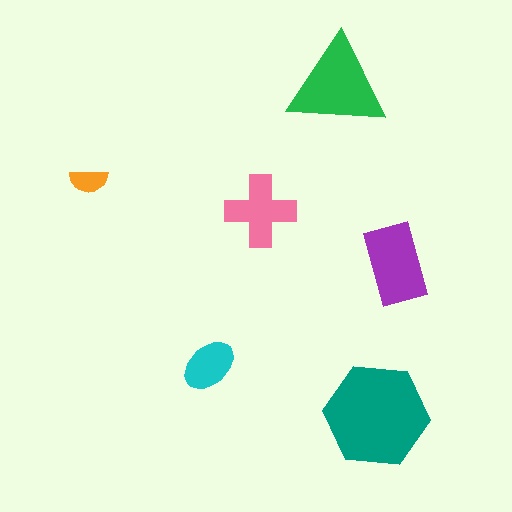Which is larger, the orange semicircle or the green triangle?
The green triangle.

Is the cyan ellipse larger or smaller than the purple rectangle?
Smaller.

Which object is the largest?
The teal hexagon.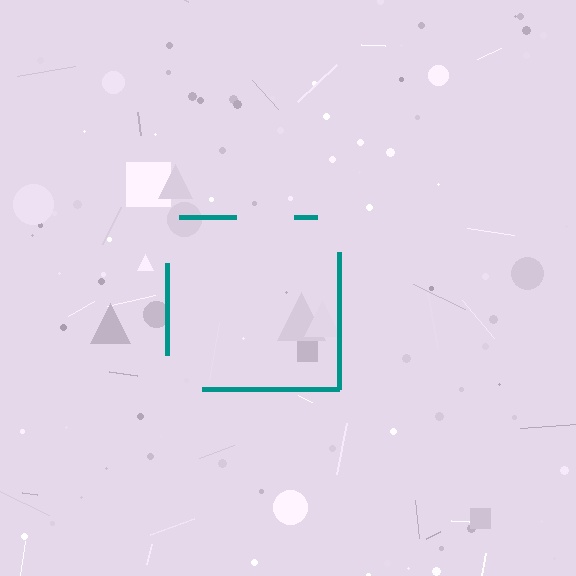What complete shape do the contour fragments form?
The contour fragments form a square.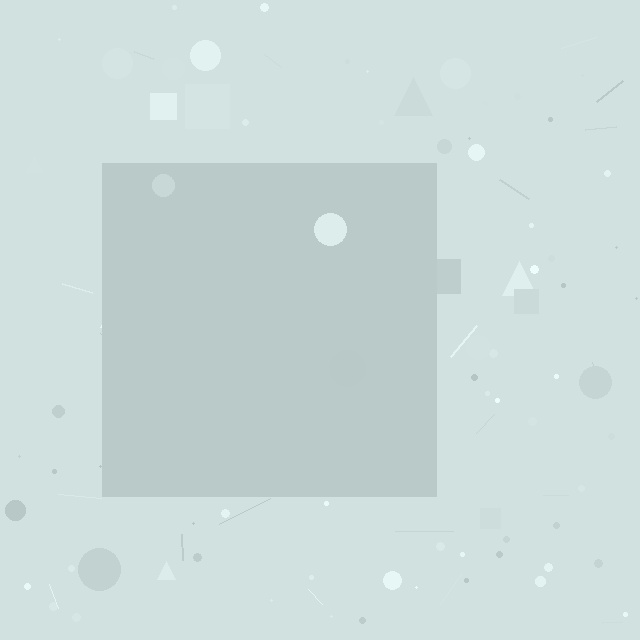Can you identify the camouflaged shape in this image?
The camouflaged shape is a square.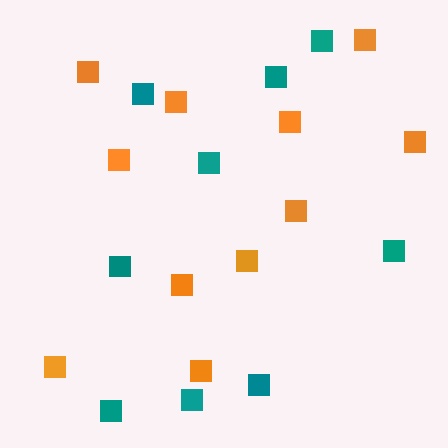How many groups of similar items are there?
There are 2 groups: one group of orange squares (11) and one group of teal squares (9).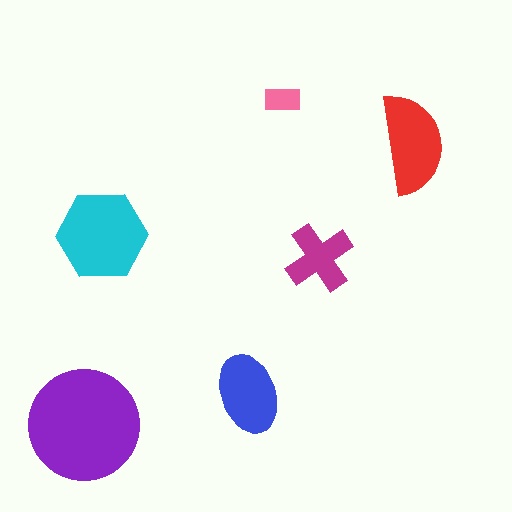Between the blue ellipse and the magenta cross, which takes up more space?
The blue ellipse.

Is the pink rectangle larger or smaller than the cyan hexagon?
Smaller.